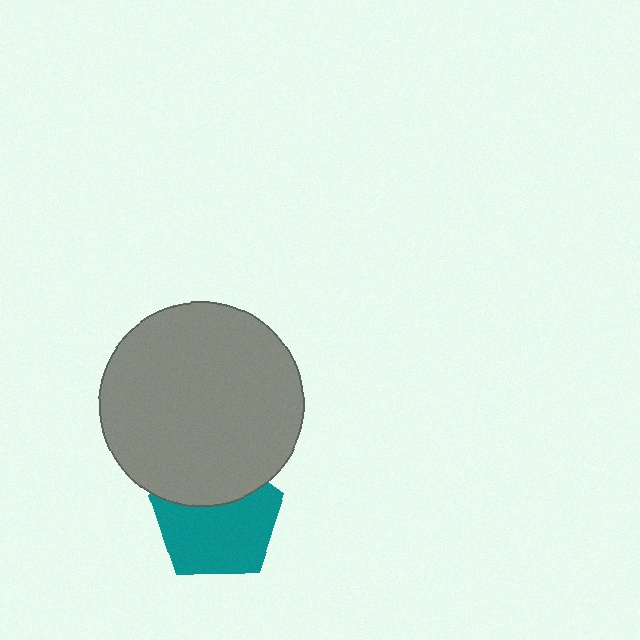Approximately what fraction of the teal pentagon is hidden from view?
Roughly 33% of the teal pentagon is hidden behind the gray circle.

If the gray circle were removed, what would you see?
You would see the complete teal pentagon.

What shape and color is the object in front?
The object in front is a gray circle.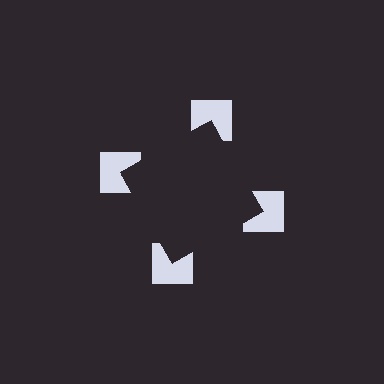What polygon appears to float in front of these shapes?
An illusory square — its edges are inferred from the aligned wedge cuts in the notched squares, not physically drawn.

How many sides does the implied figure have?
4 sides.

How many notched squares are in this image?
There are 4 — one at each vertex of the illusory square.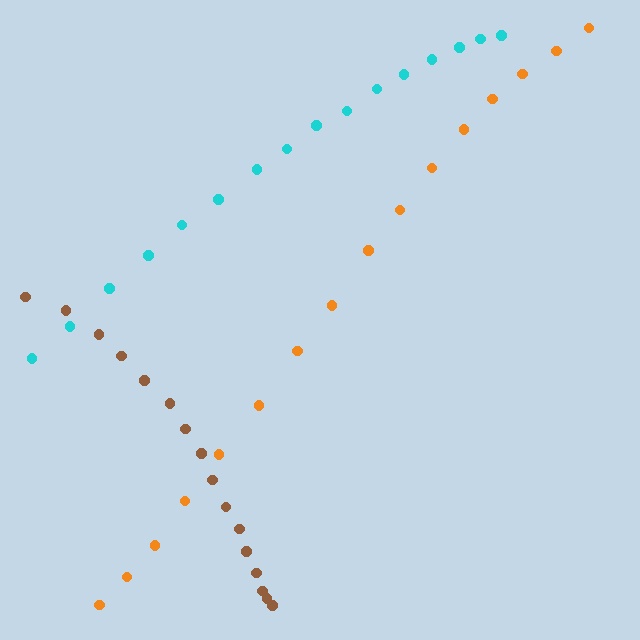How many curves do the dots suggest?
There are 3 distinct paths.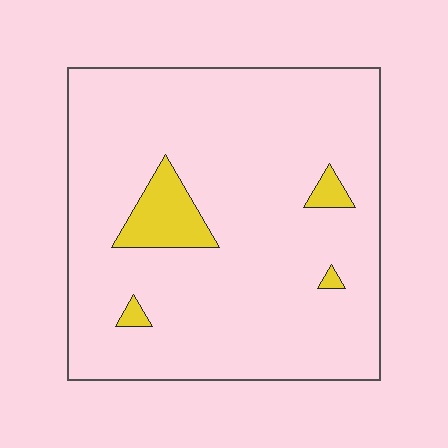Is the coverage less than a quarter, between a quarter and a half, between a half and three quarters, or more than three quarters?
Less than a quarter.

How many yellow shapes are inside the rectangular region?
4.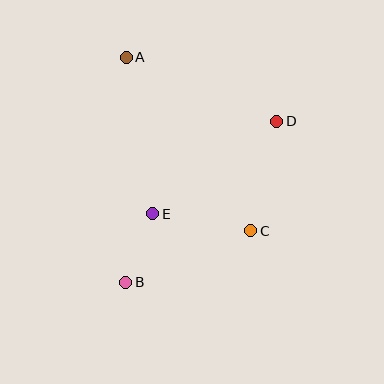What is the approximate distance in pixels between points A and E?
The distance between A and E is approximately 159 pixels.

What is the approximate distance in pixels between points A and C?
The distance between A and C is approximately 214 pixels.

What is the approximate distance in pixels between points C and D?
The distance between C and D is approximately 112 pixels.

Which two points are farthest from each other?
Points A and B are farthest from each other.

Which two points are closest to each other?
Points B and E are closest to each other.